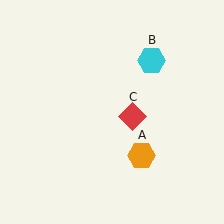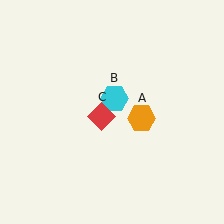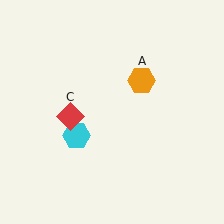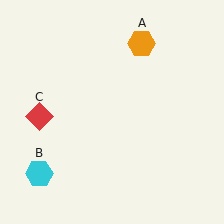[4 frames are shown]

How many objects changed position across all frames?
3 objects changed position: orange hexagon (object A), cyan hexagon (object B), red diamond (object C).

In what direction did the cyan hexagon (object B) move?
The cyan hexagon (object B) moved down and to the left.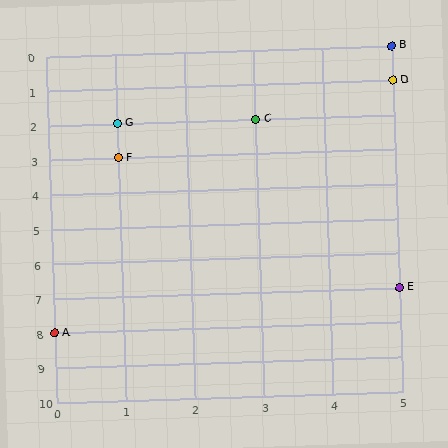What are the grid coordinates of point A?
Point A is at grid coordinates (0, 8).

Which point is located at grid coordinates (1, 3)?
Point F is at (1, 3).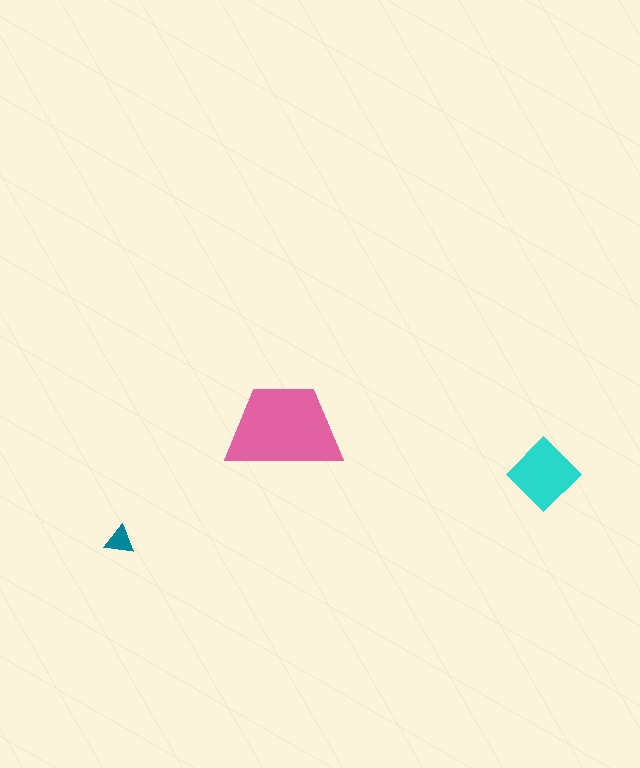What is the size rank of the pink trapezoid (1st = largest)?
1st.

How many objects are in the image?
There are 3 objects in the image.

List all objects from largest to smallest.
The pink trapezoid, the cyan diamond, the teal triangle.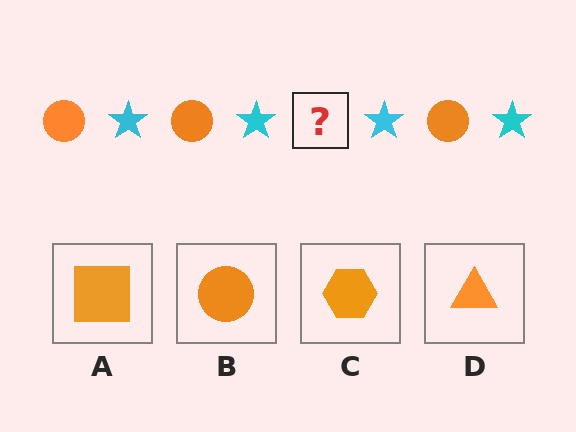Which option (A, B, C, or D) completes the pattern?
B.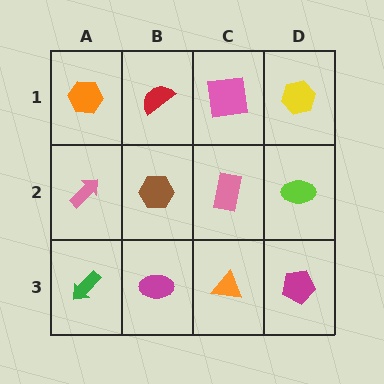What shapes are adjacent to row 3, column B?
A brown hexagon (row 2, column B), a green arrow (row 3, column A), an orange triangle (row 3, column C).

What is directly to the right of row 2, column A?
A brown hexagon.